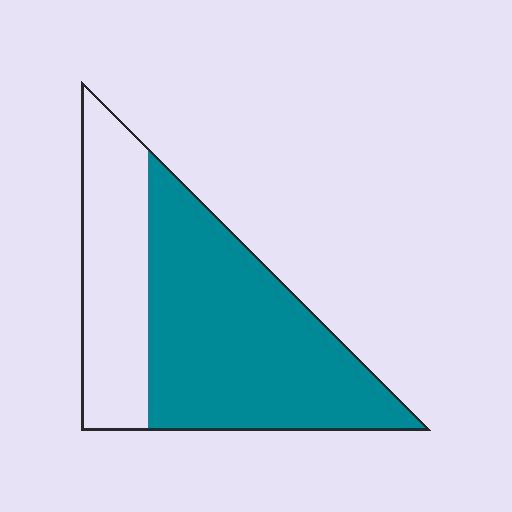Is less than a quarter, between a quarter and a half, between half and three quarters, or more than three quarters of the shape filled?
Between half and three quarters.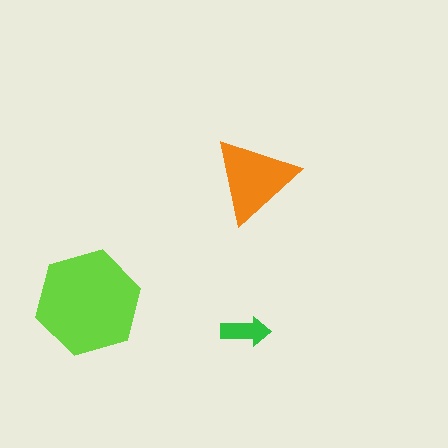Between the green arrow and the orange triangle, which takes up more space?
The orange triangle.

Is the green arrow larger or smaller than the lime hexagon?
Smaller.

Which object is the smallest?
The green arrow.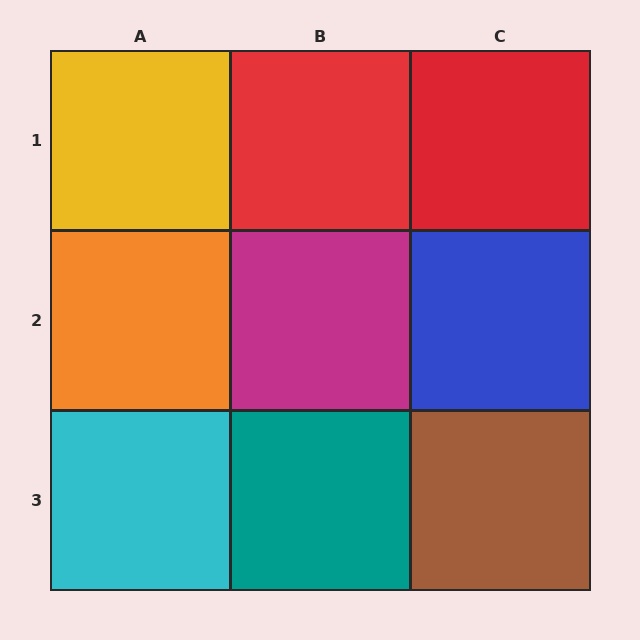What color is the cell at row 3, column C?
Brown.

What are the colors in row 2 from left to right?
Orange, magenta, blue.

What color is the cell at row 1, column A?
Yellow.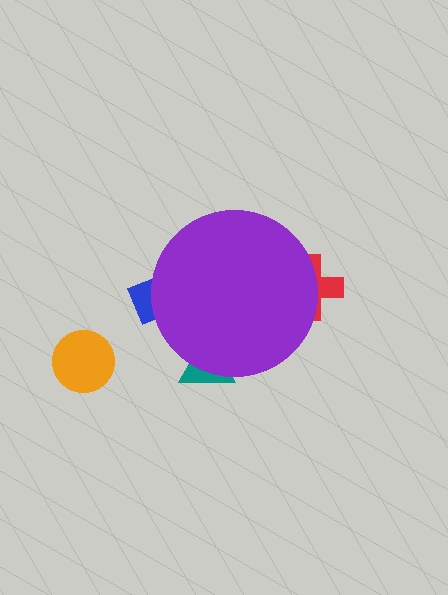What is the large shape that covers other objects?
A purple circle.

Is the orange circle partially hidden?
No, the orange circle is fully visible.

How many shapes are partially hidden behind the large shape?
3 shapes are partially hidden.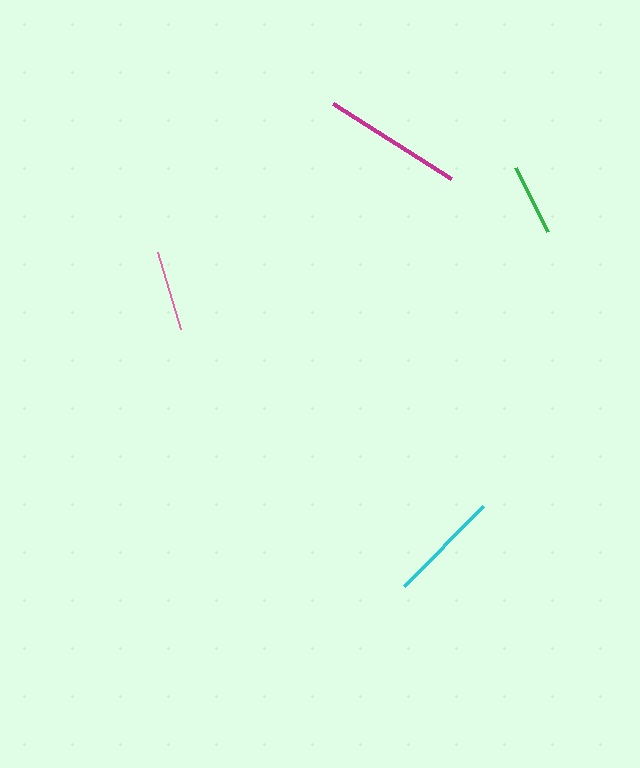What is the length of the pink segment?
The pink segment is approximately 81 pixels long.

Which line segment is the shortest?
The green line is the shortest at approximately 72 pixels.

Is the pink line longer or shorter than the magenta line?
The magenta line is longer than the pink line.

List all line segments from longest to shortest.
From longest to shortest: magenta, cyan, pink, green.